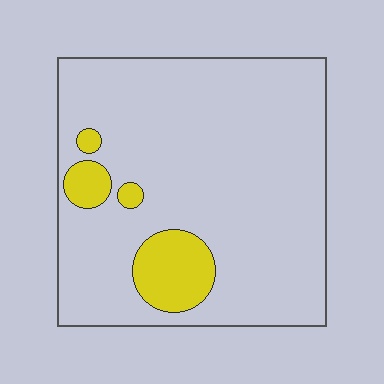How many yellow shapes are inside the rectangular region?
4.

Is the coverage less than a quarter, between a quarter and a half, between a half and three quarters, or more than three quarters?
Less than a quarter.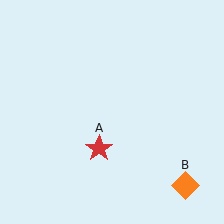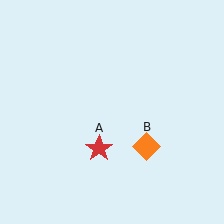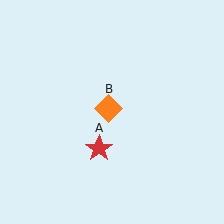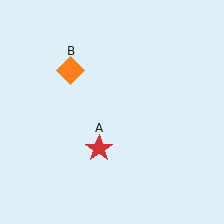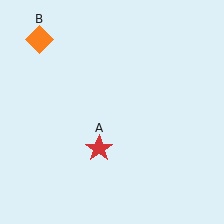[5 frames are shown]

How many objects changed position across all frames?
1 object changed position: orange diamond (object B).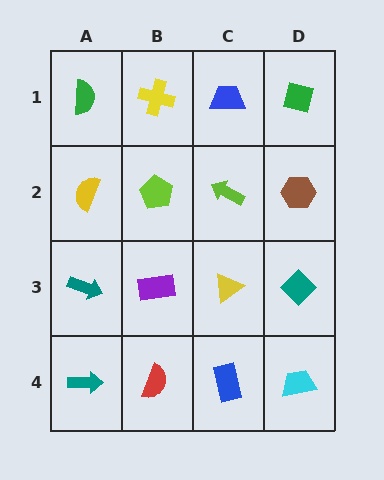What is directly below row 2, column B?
A purple rectangle.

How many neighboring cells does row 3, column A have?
3.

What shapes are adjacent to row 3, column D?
A brown hexagon (row 2, column D), a cyan trapezoid (row 4, column D), a yellow triangle (row 3, column C).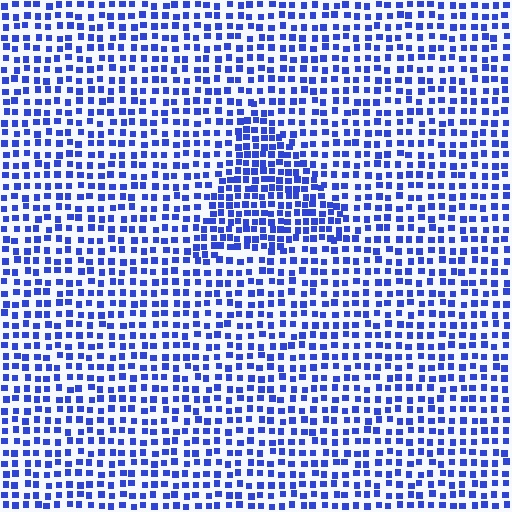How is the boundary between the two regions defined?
The boundary is defined by a change in element density (approximately 1.6x ratio). All elements are the same color, size, and shape.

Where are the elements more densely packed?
The elements are more densely packed inside the triangle boundary.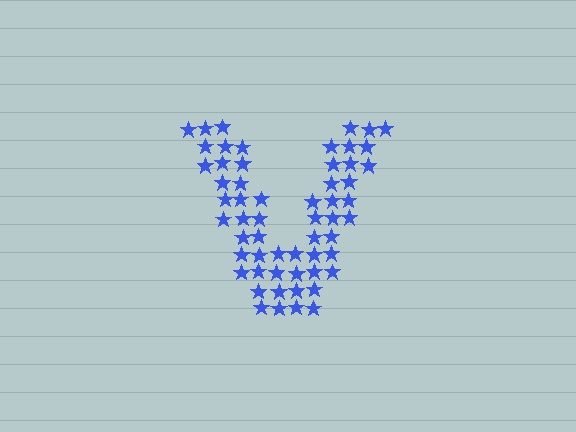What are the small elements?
The small elements are stars.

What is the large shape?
The large shape is the letter V.